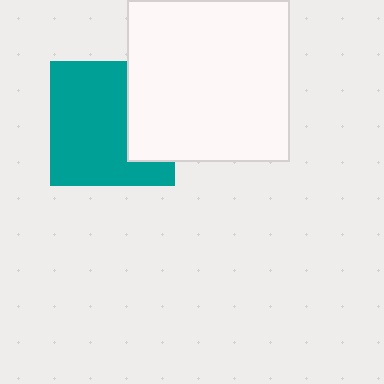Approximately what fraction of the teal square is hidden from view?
Roughly 31% of the teal square is hidden behind the white square.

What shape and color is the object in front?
The object in front is a white square.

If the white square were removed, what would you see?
You would see the complete teal square.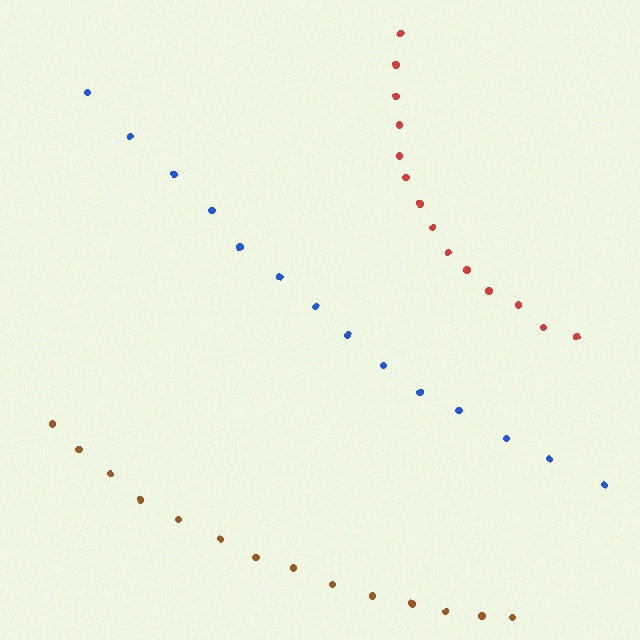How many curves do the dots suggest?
There are 3 distinct paths.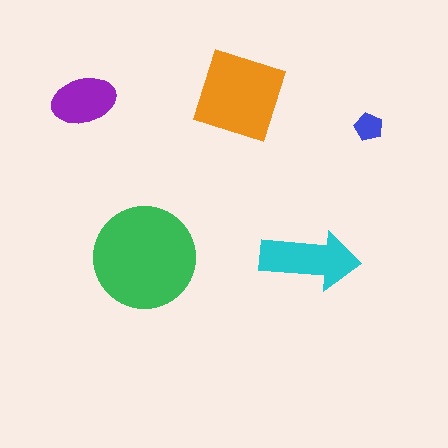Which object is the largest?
The green circle.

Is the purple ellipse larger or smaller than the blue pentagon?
Larger.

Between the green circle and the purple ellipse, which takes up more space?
The green circle.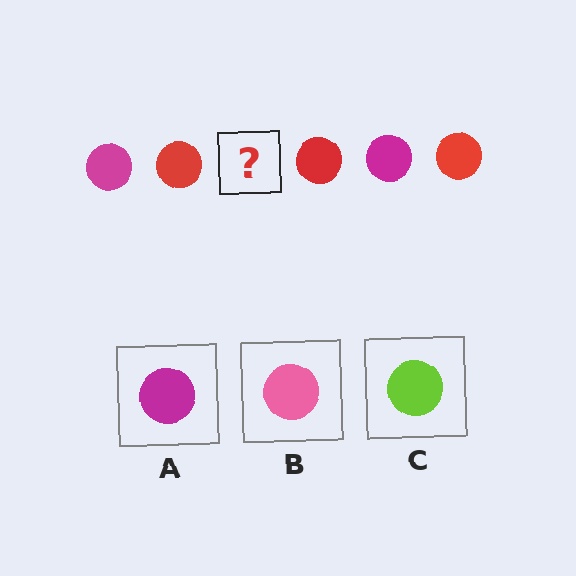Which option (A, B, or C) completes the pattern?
A.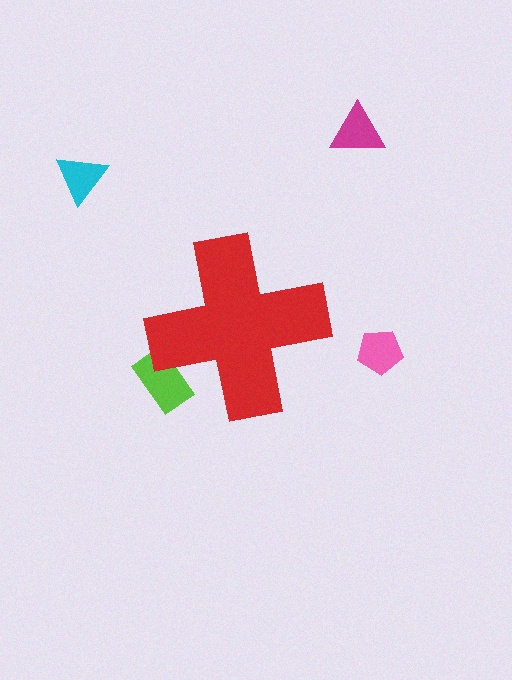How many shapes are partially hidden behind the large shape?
1 shape is partially hidden.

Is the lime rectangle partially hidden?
Yes, the lime rectangle is partially hidden behind the red cross.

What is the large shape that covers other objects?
A red cross.